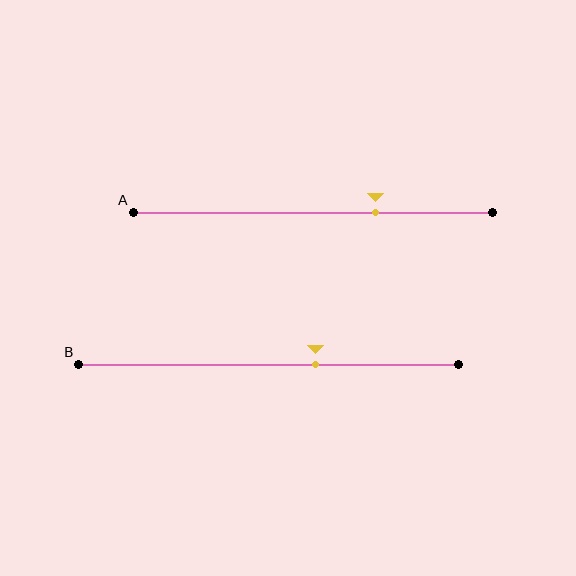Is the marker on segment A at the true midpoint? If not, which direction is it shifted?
No, the marker on segment A is shifted to the right by about 17% of the segment length.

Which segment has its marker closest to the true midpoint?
Segment B has its marker closest to the true midpoint.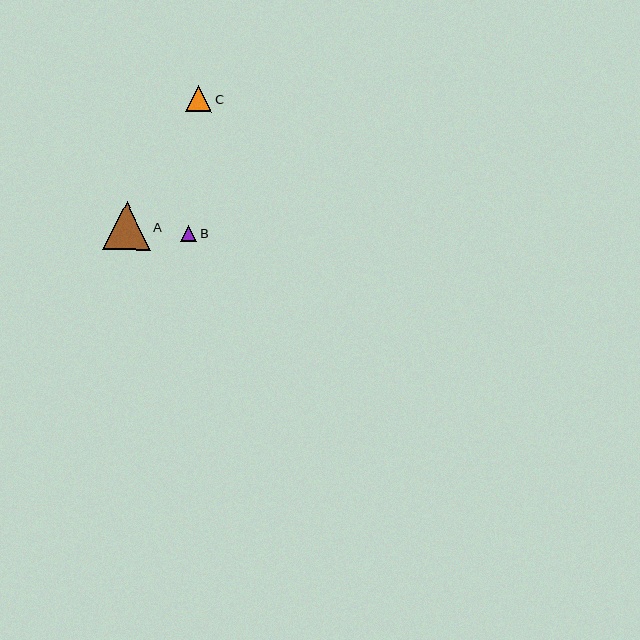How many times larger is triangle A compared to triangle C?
Triangle A is approximately 1.8 times the size of triangle C.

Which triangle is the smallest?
Triangle B is the smallest with a size of approximately 16 pixels.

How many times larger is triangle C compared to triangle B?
Triangle C is approximately 1.6 times the size of triangle B.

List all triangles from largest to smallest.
From largest to smallest: A, C, B.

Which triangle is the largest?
Triangle A is the largest with a size of approximately 48 pixels.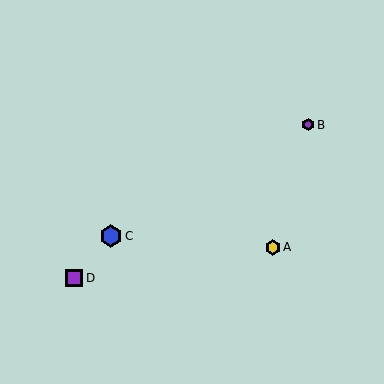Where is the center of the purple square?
The center of the purple square is at (74, 278).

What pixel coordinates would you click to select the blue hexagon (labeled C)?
Click at (111, 236) to select the blue hexagon C.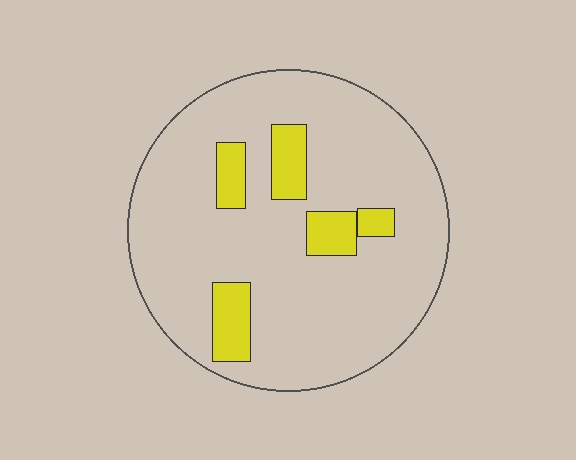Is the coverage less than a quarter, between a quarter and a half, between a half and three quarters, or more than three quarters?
Less than a quarter.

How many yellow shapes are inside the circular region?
5.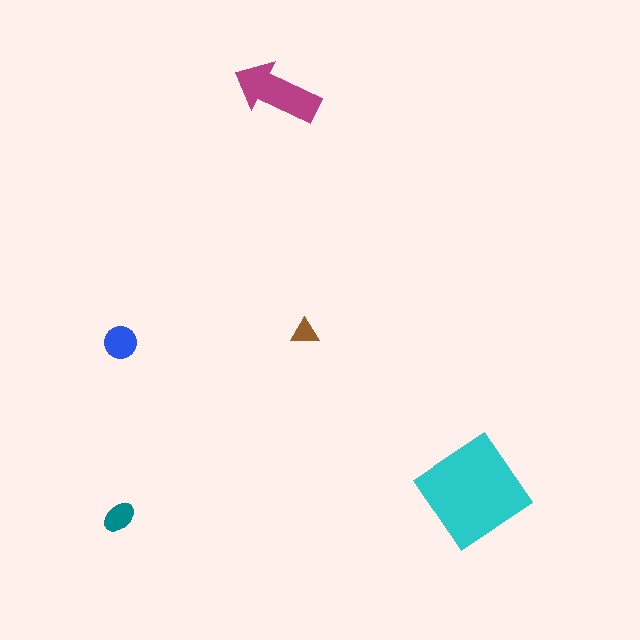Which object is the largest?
The cyan diamond.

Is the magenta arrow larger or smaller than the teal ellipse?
Larger.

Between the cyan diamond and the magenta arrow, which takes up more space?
The cyan diamond.